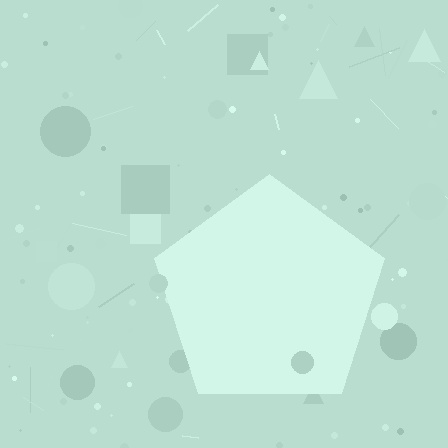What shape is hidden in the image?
A pentagon is hidden in the image.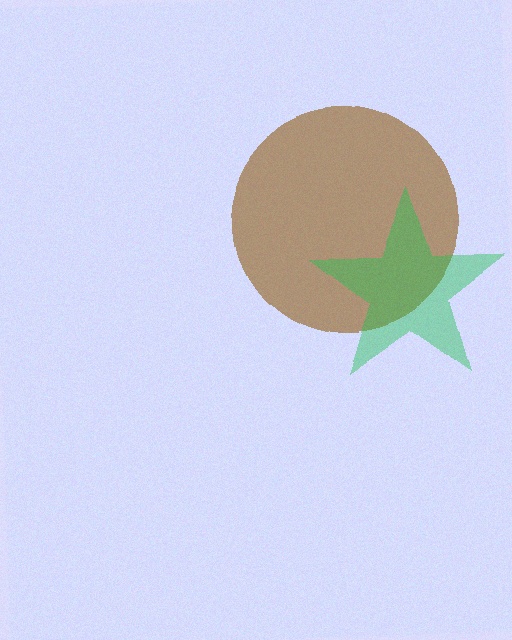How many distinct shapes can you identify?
There are 2 distinct shapes: a brown circle, a green star.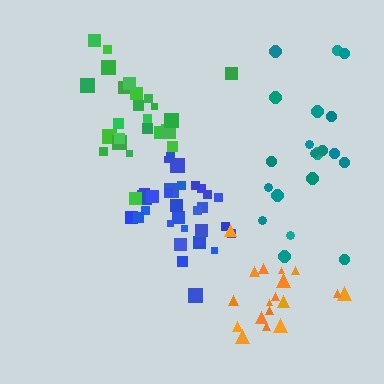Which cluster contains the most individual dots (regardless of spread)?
Blue (32).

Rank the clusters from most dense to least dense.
blue, orange, green, teal.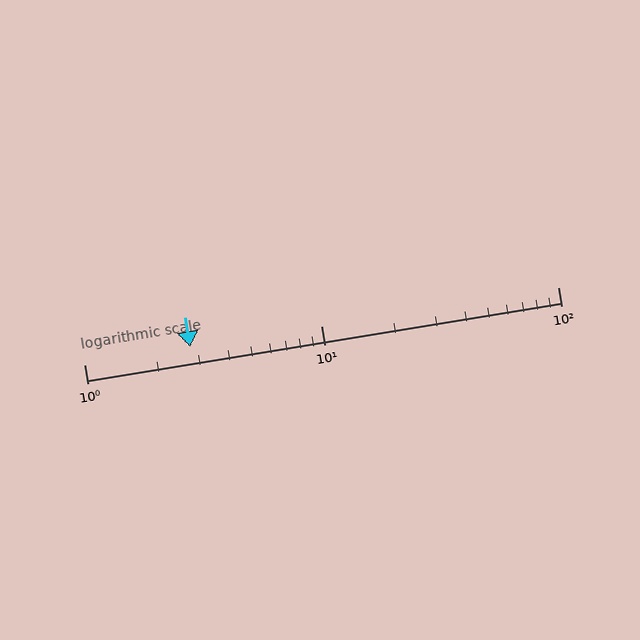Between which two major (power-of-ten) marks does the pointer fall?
The pointer is between 1 and 10.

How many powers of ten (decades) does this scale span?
The scale spans 2 decades, from 1 to 100.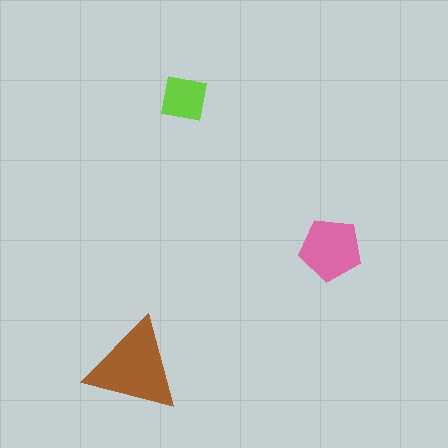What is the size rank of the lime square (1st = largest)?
3rd.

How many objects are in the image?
There are 3 objects in the image.